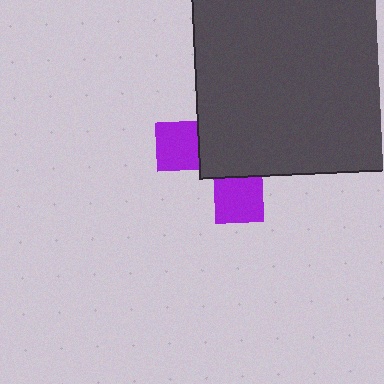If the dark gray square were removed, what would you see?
You would see the complete purple cross.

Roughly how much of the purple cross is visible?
A small part of it is visible (roughly 32%).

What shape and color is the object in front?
The object in front is a dark gray square.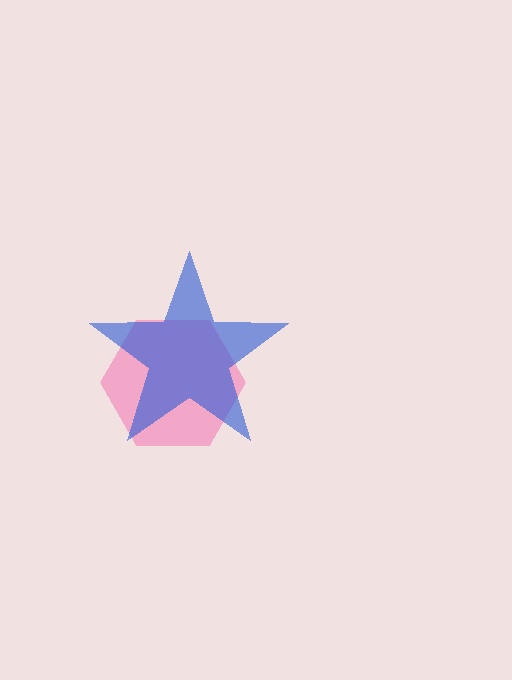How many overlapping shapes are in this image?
There are 2 overlapping shapes in the image.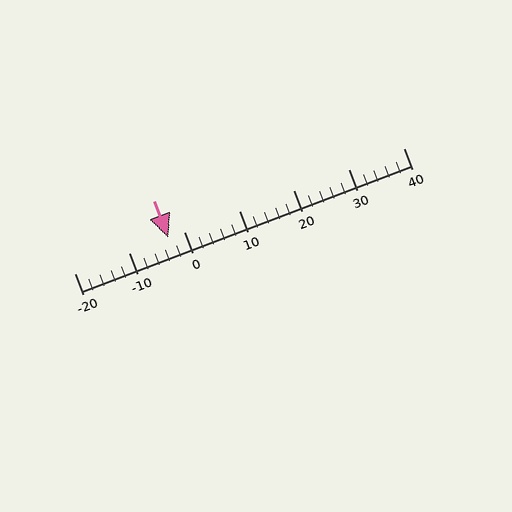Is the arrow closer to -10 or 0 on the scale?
The arrow is closer to 0.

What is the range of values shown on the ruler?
The ruler shows values from -20 to 40.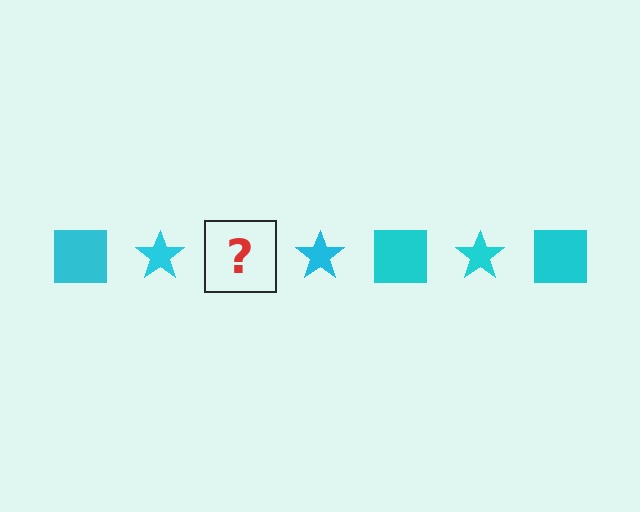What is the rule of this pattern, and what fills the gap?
The rule is that the pattern cycles through square, star shapes in cyan. The gap should be filled with a cyan square.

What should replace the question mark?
The question mark should be replaced with a cyan square.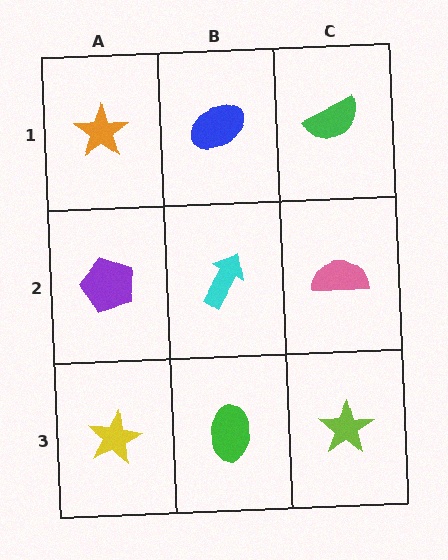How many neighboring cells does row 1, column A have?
2.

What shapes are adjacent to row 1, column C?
A pink semicircle (row 2, column C), a blue ellipse (row 1, column B).